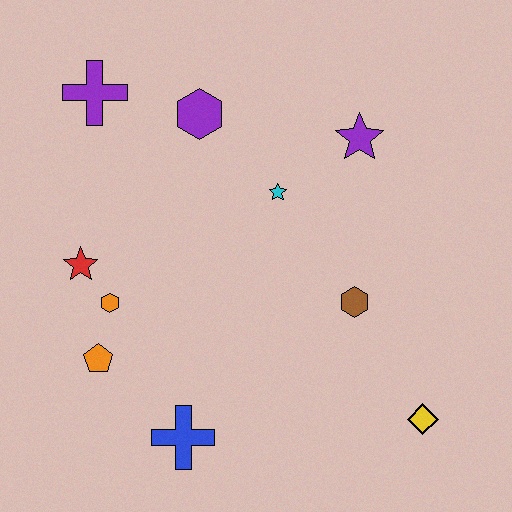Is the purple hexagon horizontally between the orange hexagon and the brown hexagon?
Yes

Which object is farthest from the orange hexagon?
The yellow diamond is farthest from the orange hexagon.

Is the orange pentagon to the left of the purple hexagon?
Yes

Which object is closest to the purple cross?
The purple hexagon is closest to the purple cross.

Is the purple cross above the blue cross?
Yes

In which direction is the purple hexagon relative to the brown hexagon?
The purple hexagon is above the brown hexagon.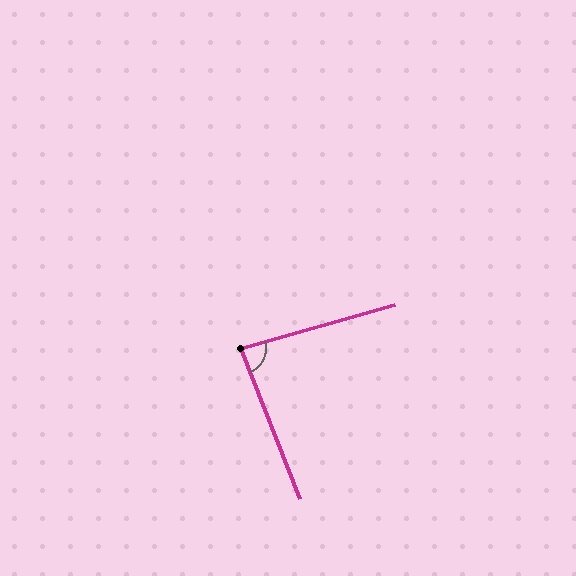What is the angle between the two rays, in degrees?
Approximately 84 degrees.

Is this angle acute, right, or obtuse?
It is acute.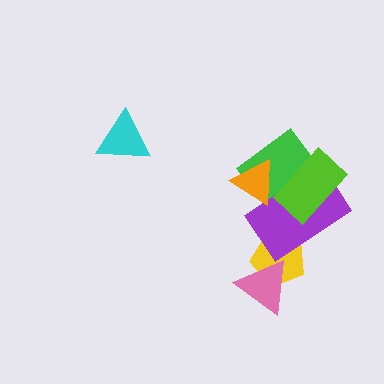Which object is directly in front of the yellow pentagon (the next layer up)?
The purple rectangle is directly in front of the yellow pentagon.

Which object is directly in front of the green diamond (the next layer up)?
The purple rectangle is directly in front of the green diamond.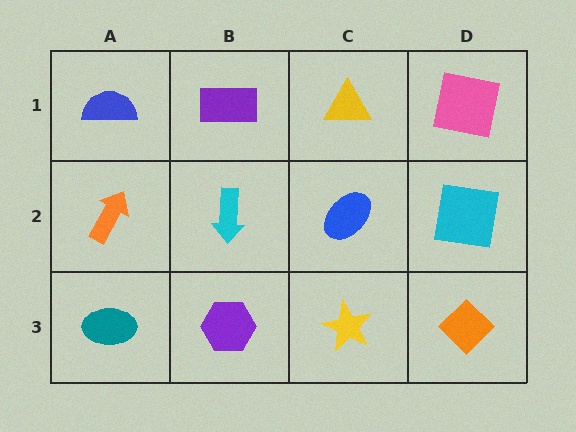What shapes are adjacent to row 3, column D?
A cyan square (row 2, column D), a yellow star (row 3, column C).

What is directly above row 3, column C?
A blue ellipse.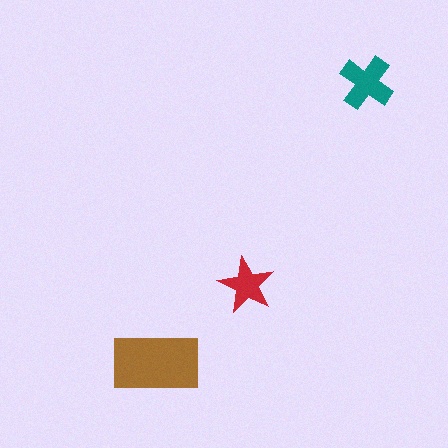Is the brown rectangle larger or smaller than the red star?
Larger.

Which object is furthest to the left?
The brown rectangle is leftmost.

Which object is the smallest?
The red star.